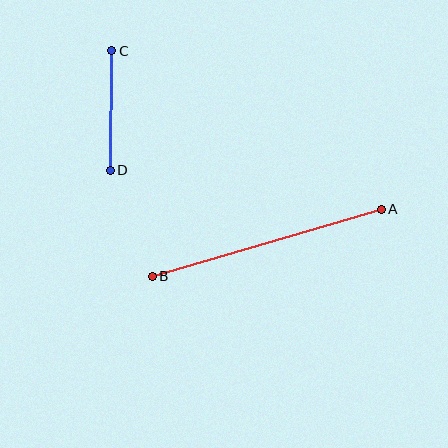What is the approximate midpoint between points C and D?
The midpoint is at approximately (111, 111) pixels.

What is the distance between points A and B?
The distance is approximately 238 pixels.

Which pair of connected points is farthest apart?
Points A and B are farthest apart.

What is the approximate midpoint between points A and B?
The midpoint is at approximately (267, 243) pixels.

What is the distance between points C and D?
The distance is approximately 120 pixels.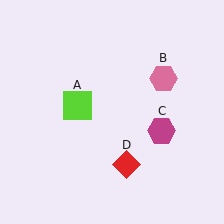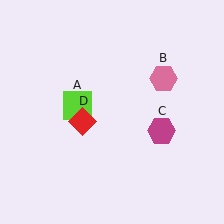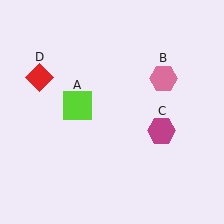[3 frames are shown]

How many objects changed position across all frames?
1 object changed position: red diamond (object D).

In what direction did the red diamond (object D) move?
The red diamond (object D) moved up and to the left.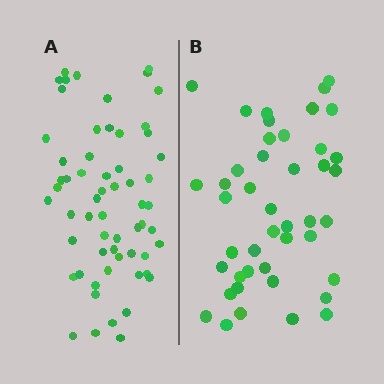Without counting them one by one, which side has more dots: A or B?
Region A (the left region) has more dots.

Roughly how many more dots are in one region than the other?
Region A has approximately 15 more dots than region B.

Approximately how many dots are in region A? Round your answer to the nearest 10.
About 60 dots.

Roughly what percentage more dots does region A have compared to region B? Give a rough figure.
About 35% more.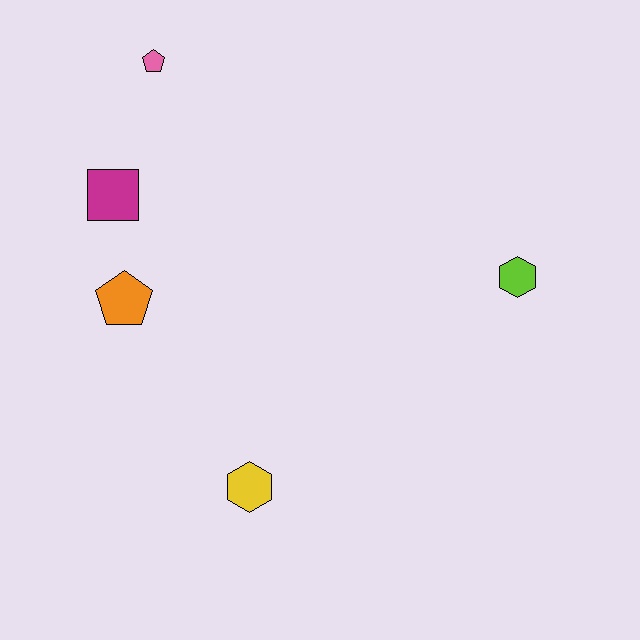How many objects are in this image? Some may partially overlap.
There are 5 objects.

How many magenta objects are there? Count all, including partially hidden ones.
There is 1 magenta object.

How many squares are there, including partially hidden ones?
There is 1 square.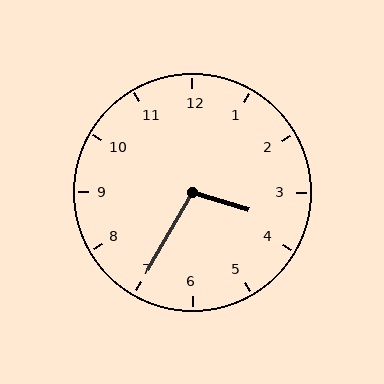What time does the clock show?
3:35.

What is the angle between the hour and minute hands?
Approximately 102 degrees.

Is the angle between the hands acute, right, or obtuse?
It is obtuse.